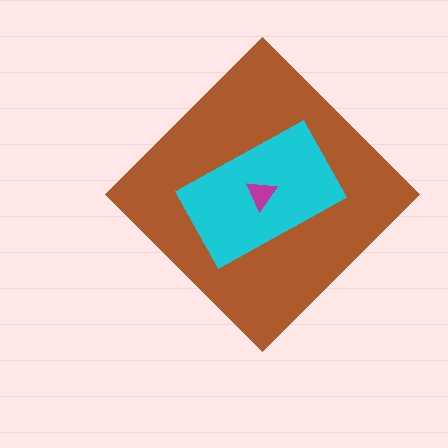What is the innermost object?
The magenta triangle.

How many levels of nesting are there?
3.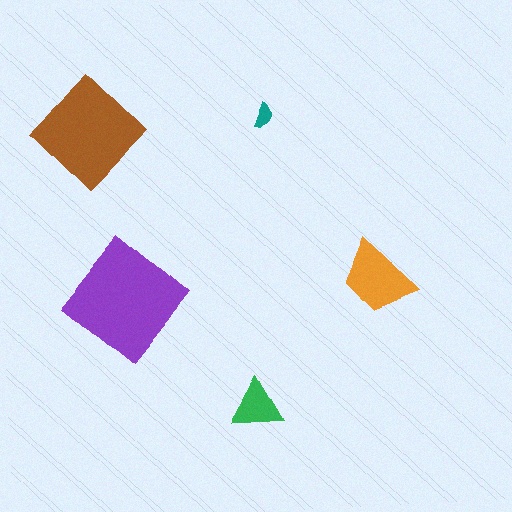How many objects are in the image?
There are 5 objects in the image.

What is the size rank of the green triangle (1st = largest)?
4th.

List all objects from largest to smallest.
The purple diamond, the brown diamond, the orange trapezoid, the green triangle, the teal semicircle.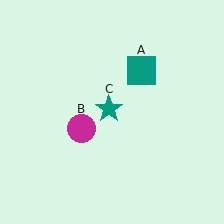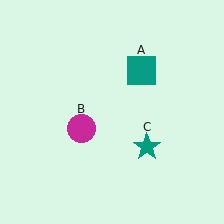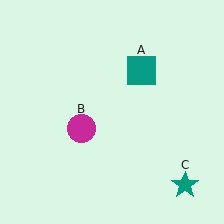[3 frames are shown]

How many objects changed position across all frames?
1 object changed position: teal star (object C).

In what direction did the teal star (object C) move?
The teal star (object C) moved down and to the right.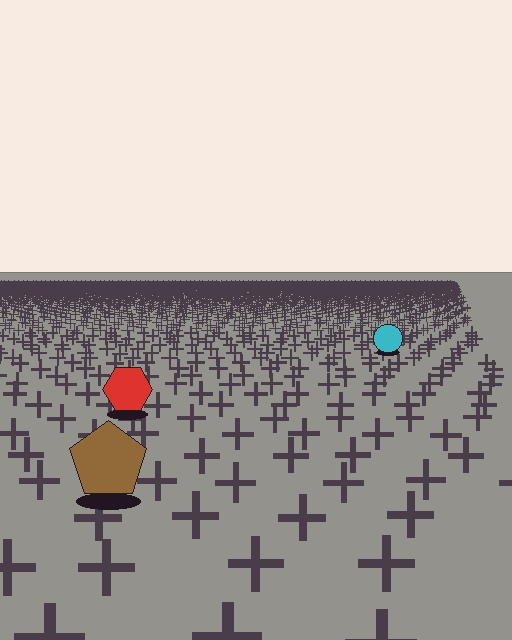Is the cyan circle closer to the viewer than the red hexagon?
No. The red hexagon is closer — you can tell from the texture gradient: the ground texture is coarser near it.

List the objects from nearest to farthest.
From nearest to farthest: the brown pentagon, the red hexagon, the cyan circle.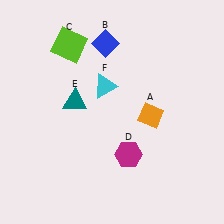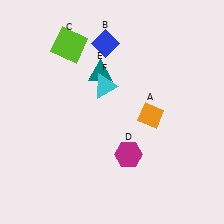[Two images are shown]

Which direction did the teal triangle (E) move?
The teal triangle (E) moved up.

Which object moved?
The teal triangle (E) moved up.